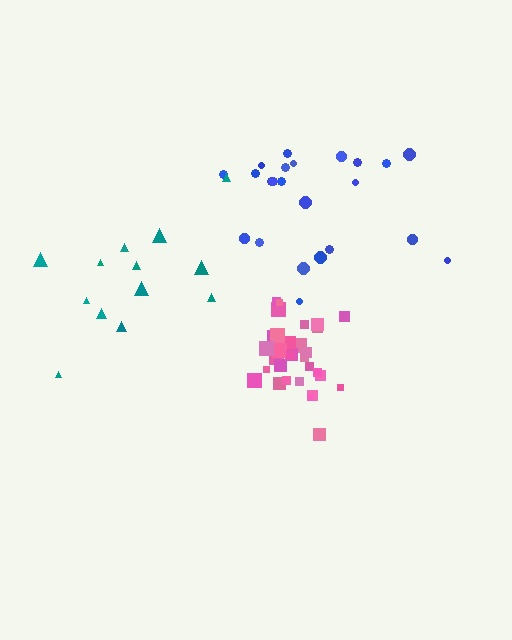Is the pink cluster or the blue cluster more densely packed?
Pink.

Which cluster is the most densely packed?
Pink.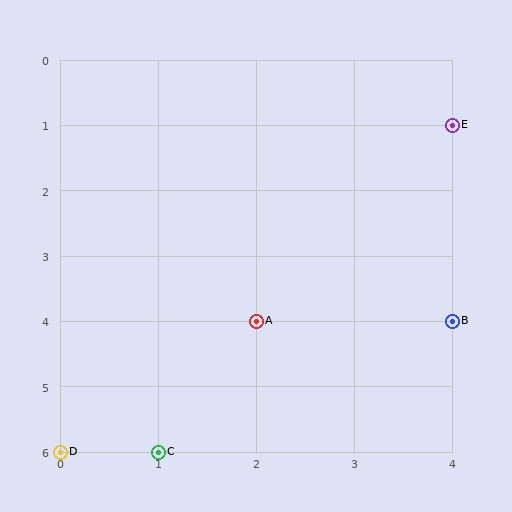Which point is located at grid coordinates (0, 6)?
Point D is at (0, 6).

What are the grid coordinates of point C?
Point C is at grid coordinates (1, 6).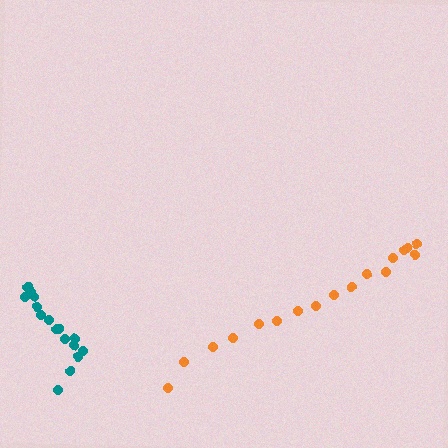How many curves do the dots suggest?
There are 2 distinct paths.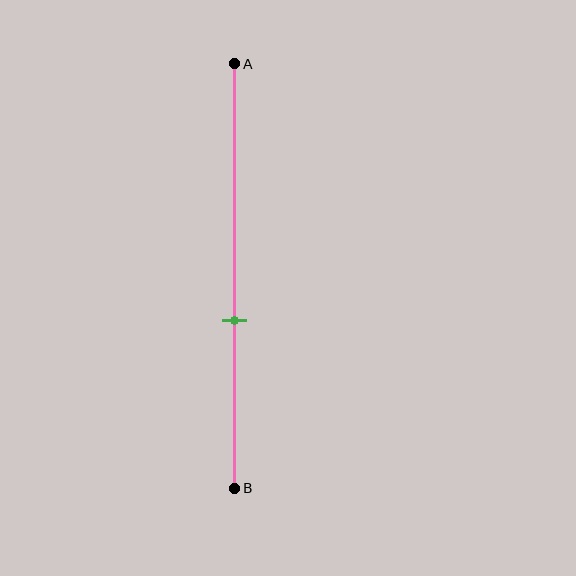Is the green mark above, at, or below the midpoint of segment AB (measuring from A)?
The green mark is below the midpoint of segment AB.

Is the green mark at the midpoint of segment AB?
No, the mark is at about 60% from A, not at the 50% midpoint.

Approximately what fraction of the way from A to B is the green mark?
The green mark is approximately 60% of the way from A to B.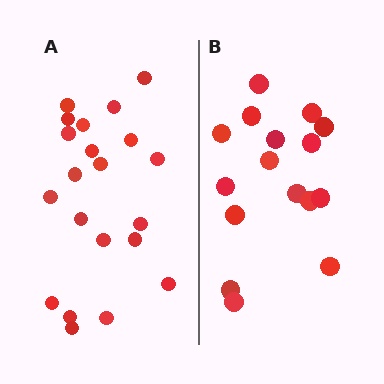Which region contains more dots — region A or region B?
Region A (the left region) has more dots.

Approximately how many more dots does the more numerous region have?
Region A has about 5 more dots than region B.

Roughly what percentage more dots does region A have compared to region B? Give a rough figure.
About 30% more.